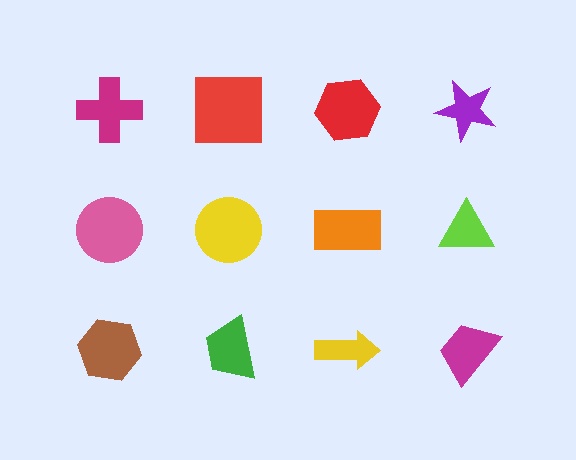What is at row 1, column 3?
A red hexagon.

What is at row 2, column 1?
A pink circle.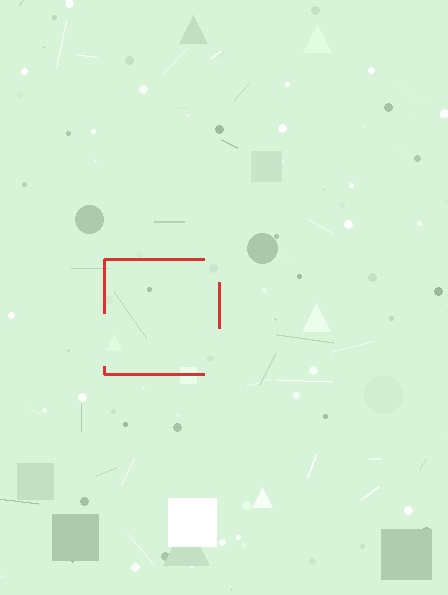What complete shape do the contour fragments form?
The contour fragments form a square.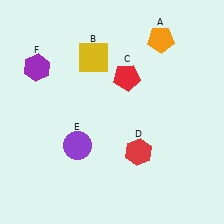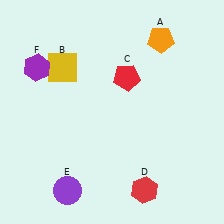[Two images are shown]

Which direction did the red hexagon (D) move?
The red hexagon (D) moved down.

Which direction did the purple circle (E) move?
The purple circle (E) moved down.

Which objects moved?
The objects that moved are: the yellow square (B), the red hexagon (D), the purple circle (E).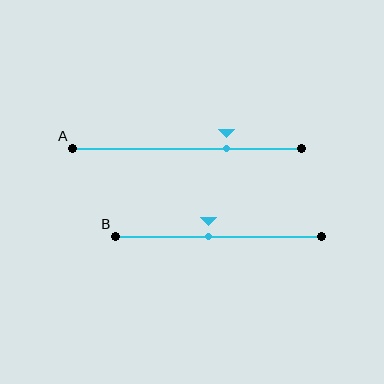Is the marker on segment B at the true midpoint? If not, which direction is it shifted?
No, the marker on segment B is shifted to the left by about 5% of the segment length.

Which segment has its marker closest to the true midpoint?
Segment B has its marker closest to the true midpoint.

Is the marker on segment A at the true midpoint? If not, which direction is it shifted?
No, the marker on segment A is shifted to the right by about 17% of the segment length.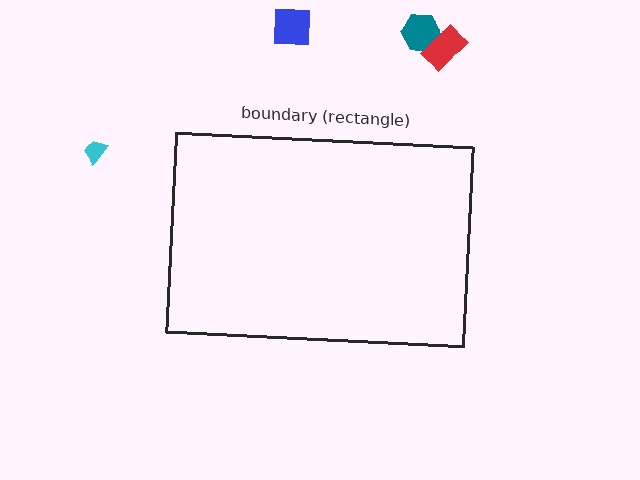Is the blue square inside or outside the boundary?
Outside.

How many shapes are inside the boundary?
0 inside, 4 outside.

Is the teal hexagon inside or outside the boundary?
Outside.